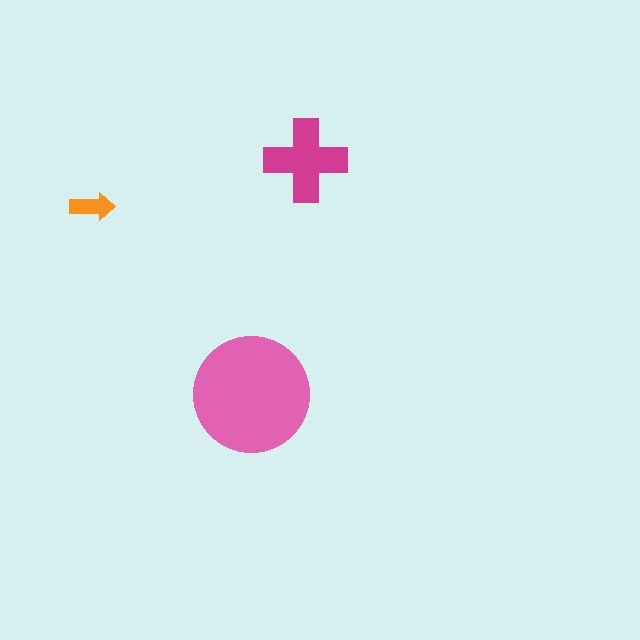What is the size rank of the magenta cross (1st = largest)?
2nd.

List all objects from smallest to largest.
The orange arrow, the magenta cross, the pink circle.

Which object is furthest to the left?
The orange arrow is leftmost.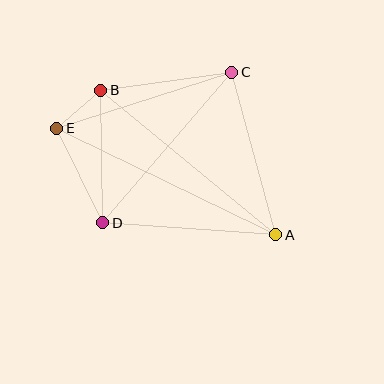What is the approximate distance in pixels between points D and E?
The distance between D and E is approximately 105 pixels.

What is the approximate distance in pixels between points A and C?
The distance between A and C is approximately 169 pixels.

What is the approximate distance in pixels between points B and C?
The distance between B and C is approximately 132 pixels.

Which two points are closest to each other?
Points B and E are closest to each other.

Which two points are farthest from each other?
Points A and E are farthest from each other.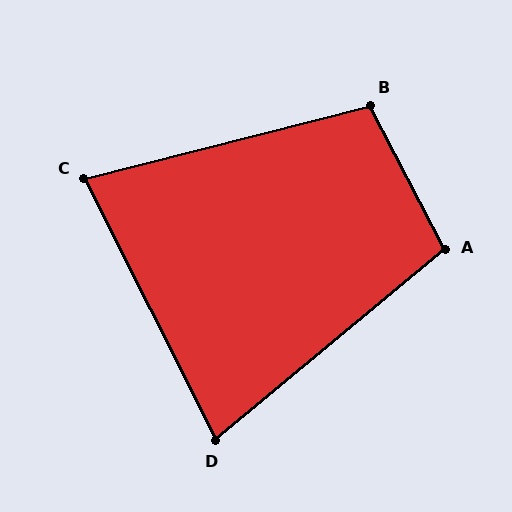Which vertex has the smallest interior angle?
D, at approximately 77 degrees.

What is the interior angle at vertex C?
Approximately 78 degrees (acute).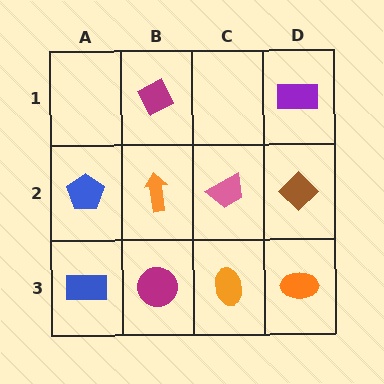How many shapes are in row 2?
4 shapes.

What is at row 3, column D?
An orange ellipse.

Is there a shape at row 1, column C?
No, that cell is empty.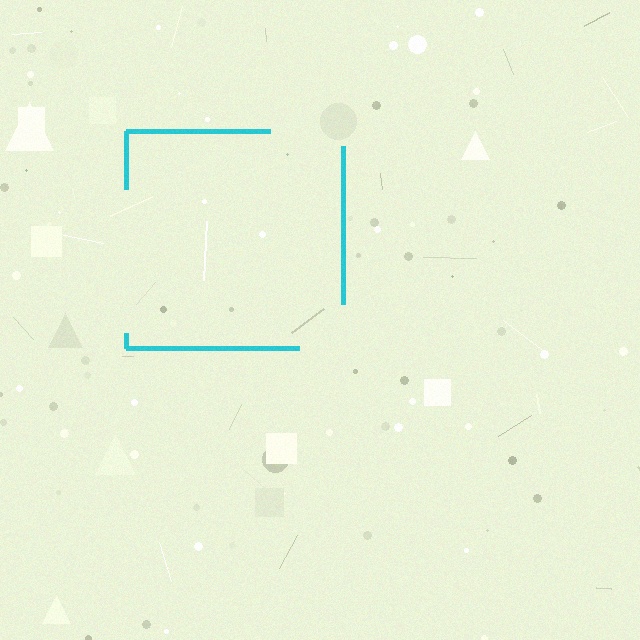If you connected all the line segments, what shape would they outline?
They would outline a square.